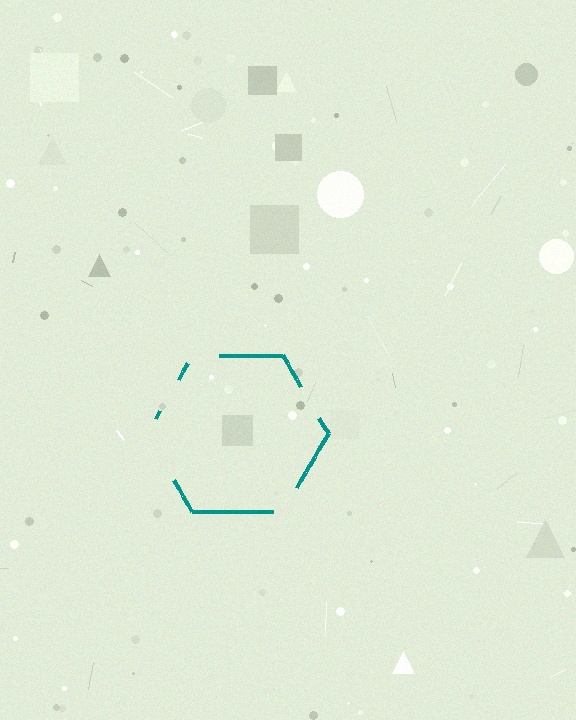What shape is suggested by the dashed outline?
The dashed outline suggests a hexagon.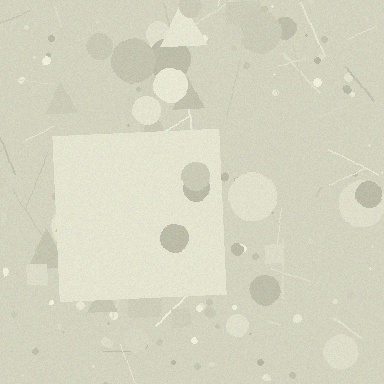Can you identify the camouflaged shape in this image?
The camouflaged shape is a square.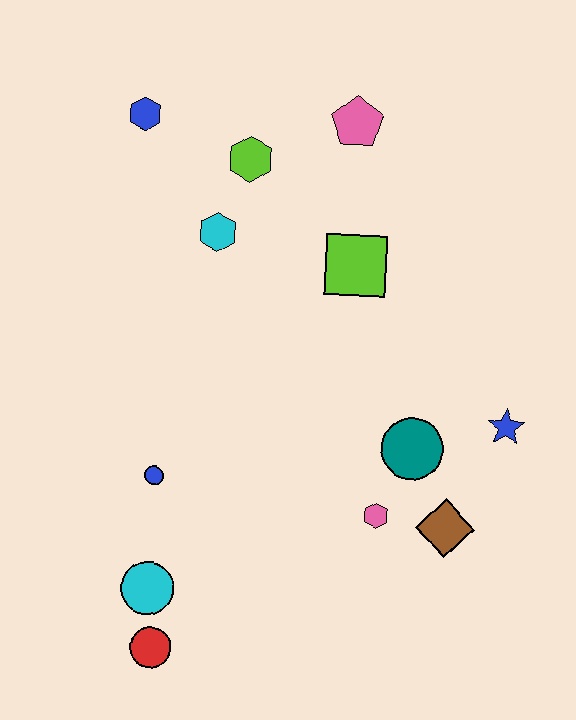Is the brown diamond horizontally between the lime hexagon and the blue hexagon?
No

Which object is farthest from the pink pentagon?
The red circle is farthest from the pink pentagon.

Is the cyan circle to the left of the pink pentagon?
Yes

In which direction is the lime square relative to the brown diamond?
The lime square is above the brown diamond.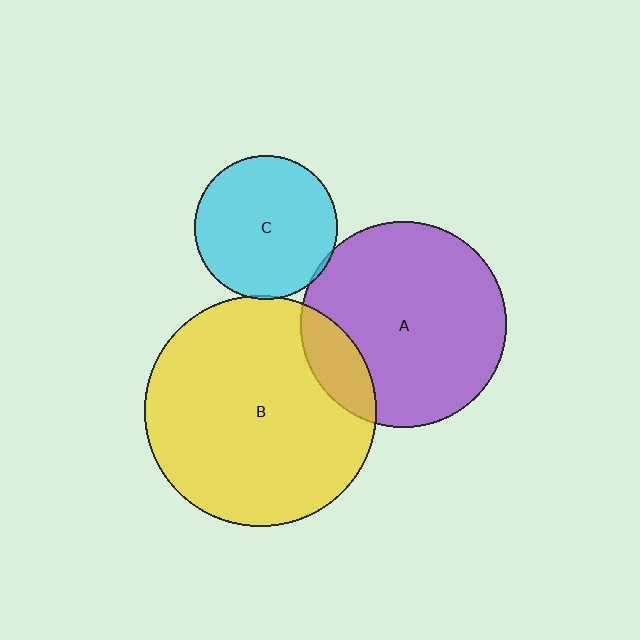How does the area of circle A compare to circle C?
Approximately 2.1 times.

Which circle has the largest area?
Circle B (yellow).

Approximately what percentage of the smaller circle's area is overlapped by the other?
Approximately 15%.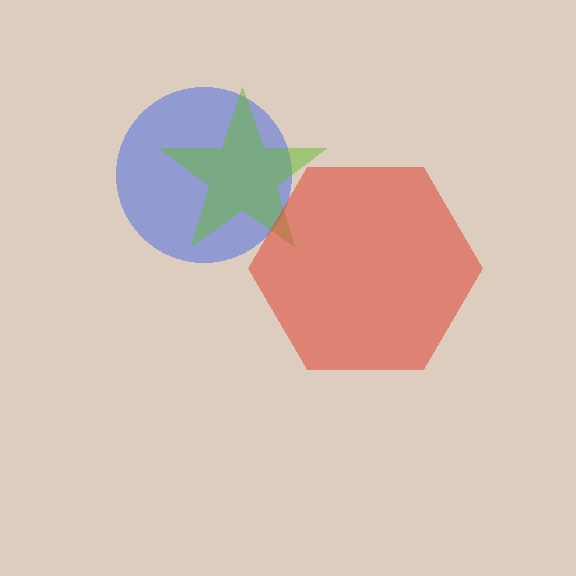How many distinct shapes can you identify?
There are 3 distinct shapes: a blue circle, a lime star, a red hexagon.